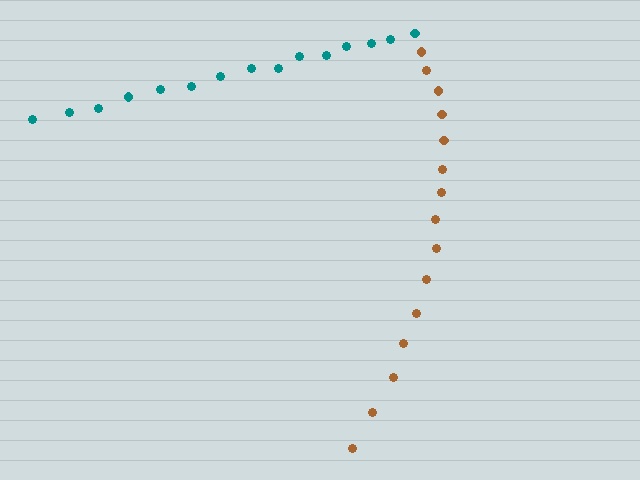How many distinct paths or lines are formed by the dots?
There are 2 distinct paths.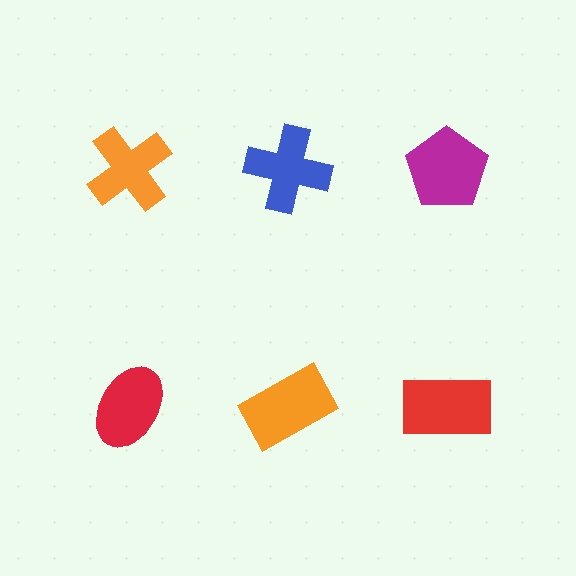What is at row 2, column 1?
A red ellipse.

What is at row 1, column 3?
A magenta pentagon.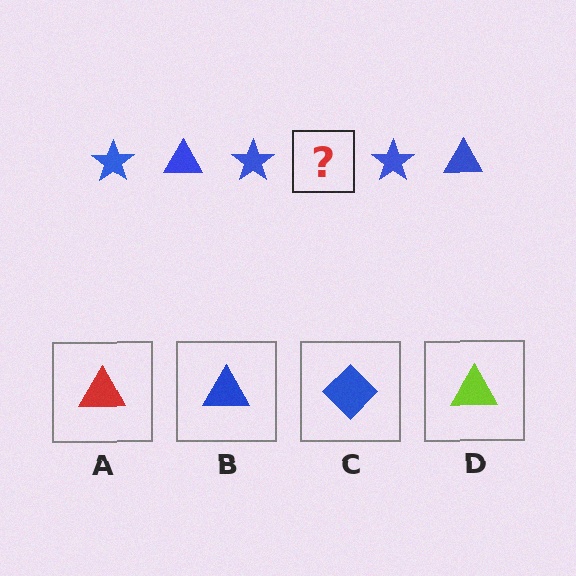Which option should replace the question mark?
Option B.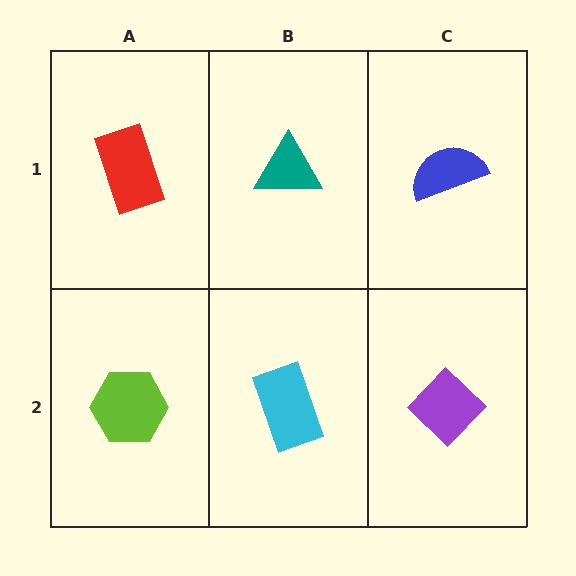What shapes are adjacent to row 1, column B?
A cyan rectangle (row 2, column B), a red rectangle (row 1, column A), a blue semicircle (row 1, column C).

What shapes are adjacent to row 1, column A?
A lime hexagon (row 2, column A), a teal triangle (row 1, column B).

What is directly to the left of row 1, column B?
A red rectangle.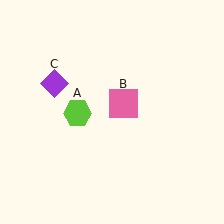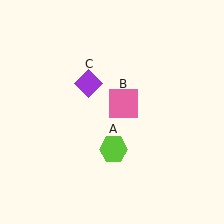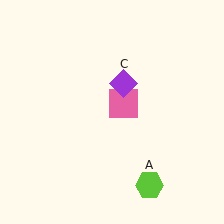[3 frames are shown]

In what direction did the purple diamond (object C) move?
The purple diamond (object C) moved right.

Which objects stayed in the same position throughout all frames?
Pink square (object B) remained stationary.